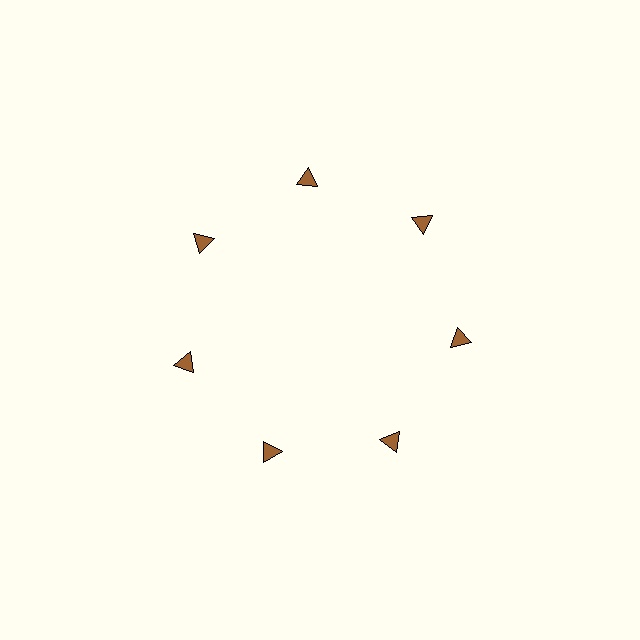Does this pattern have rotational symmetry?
Yes, this pattern has 7-fold rotational symmetry. It looks the same after rotating 51 degrees around the center.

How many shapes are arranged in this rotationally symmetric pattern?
There are 7 shapes, arranged in 7 groups of 1.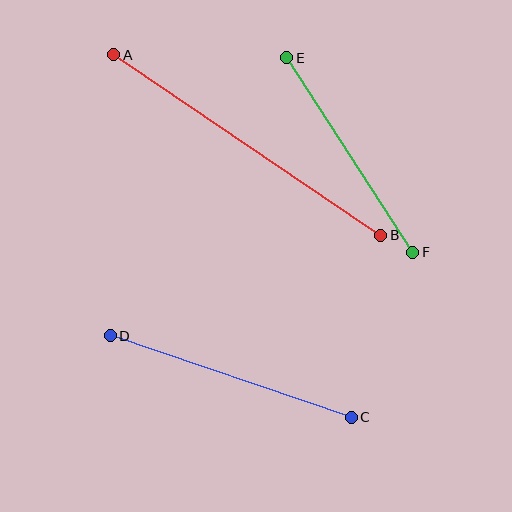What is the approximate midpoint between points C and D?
The midpoint is at approximately (231, 377) pixels.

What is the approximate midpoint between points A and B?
The midpoint is at approximately (247, 145) pixels.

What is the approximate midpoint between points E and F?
The midpoint is at approximately (350, 155) pixels.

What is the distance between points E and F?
The distance is approximately 232 pixels.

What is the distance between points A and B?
The distance is approximately 322 pixels.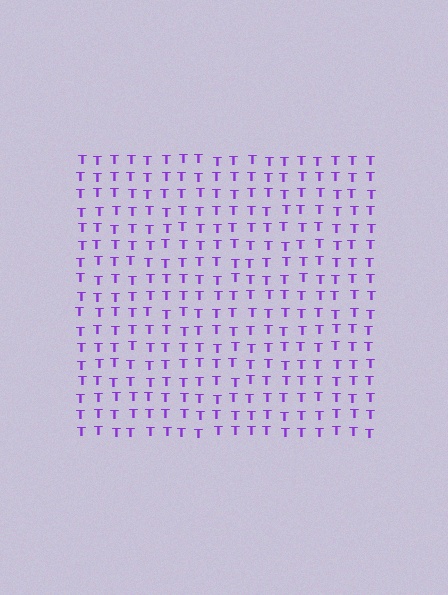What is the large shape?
The large shape is a square.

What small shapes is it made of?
It is made of small letter T's.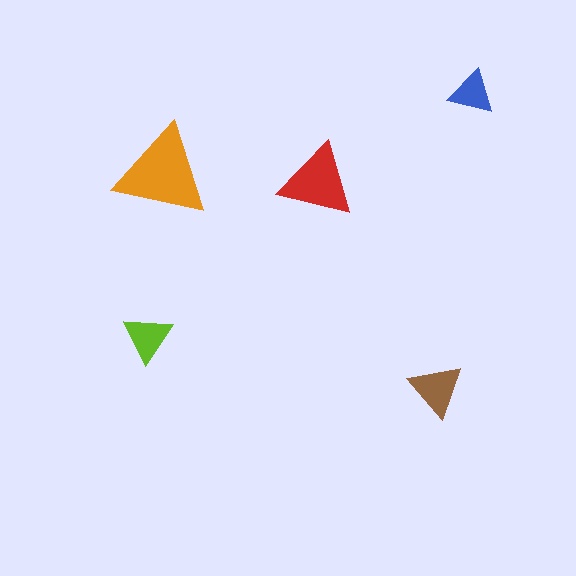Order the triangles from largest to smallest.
the orange one, the red one, the brown one, the lime one, the blue one.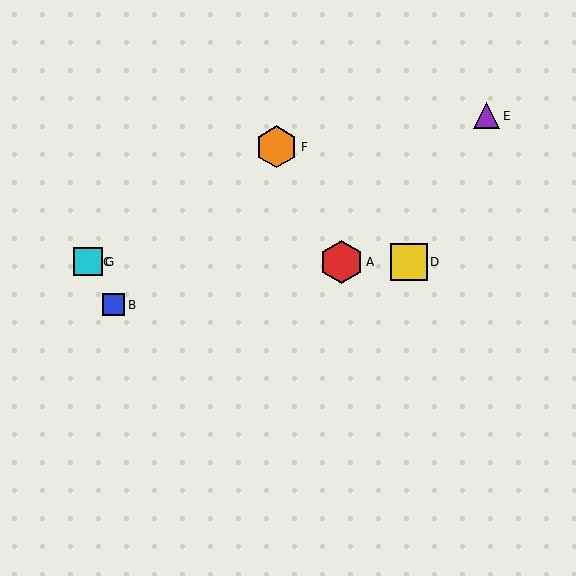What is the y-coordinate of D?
Object D is at y≈262.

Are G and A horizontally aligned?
Yes, both are at y≈262.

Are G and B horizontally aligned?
No, G is at y≈262 and B is at y≈305.